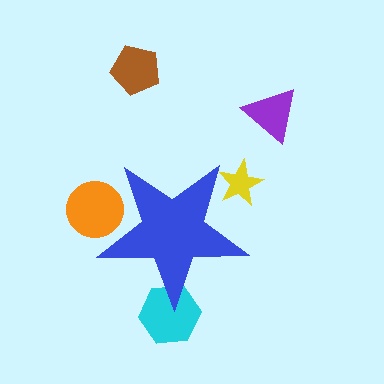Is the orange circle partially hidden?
Yes, the orange circle is partially hidden behind the blue star.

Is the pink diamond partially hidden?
Yes, the pink diamond is partially hidden behind the blue star.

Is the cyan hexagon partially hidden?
Yes, the cyan hexagon is partially hidden behind the blue star.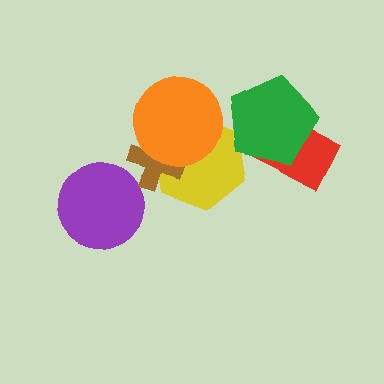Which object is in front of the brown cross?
The orange circle is in front of the brown cross.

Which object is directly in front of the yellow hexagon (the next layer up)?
The brown cross is directly in front of the yellow hexagon.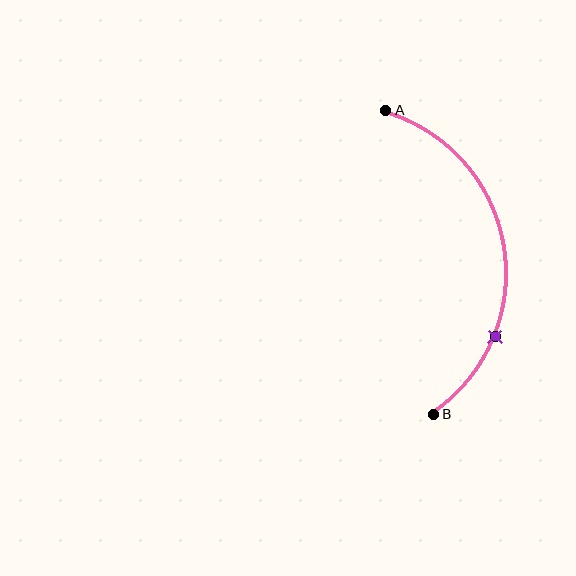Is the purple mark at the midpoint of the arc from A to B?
No. The purple mark lies on the arc but is closer to endpoint B. The arc midpoint would be at the point on the curve equidistant along the arc from both A and B.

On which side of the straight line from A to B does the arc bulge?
The arc bulges to the right of the straight line connecting A and B.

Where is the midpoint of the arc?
The arc midpoint is the point on the curve farthest from the straight line joining A and B. It sits to the right of that line.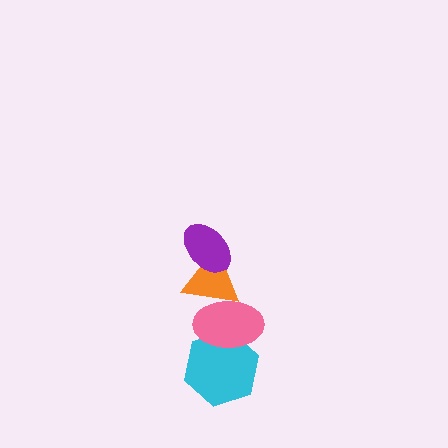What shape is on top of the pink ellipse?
The orange triangle is on top of the pink ellipse.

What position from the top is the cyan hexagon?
The cyan hexagon is 4th from the top.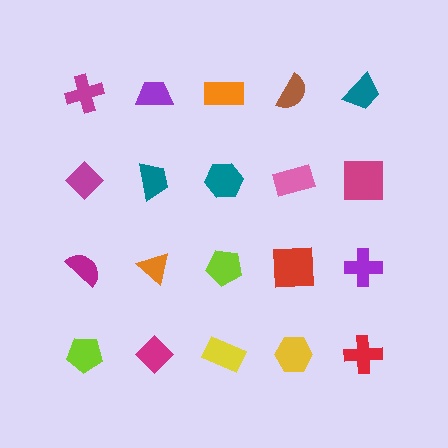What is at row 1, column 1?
A magenta cross.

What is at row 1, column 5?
A teal trapezoid.